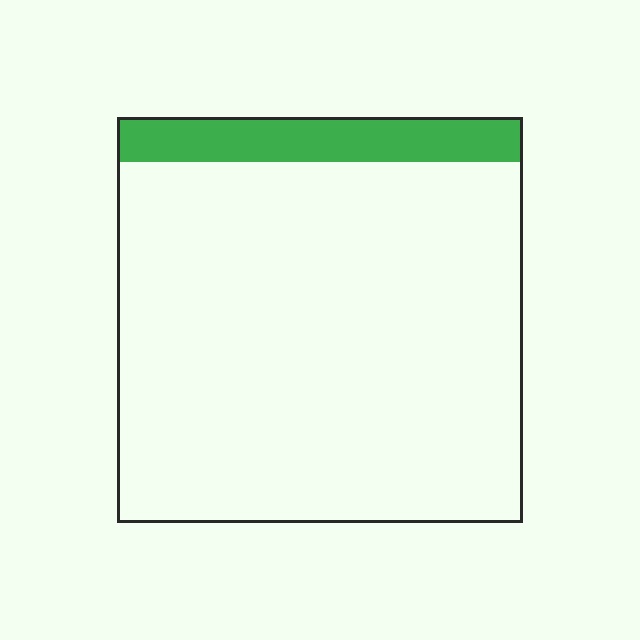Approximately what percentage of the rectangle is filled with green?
Approximately 10%.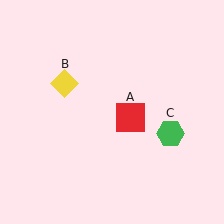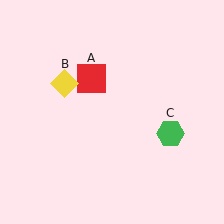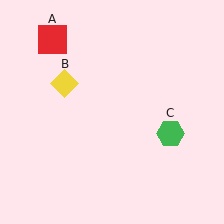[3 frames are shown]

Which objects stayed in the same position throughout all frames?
Yellow diamond (object B) and green hexagon (object C) remained stationary.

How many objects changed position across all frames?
1 object changed position: red square (object A).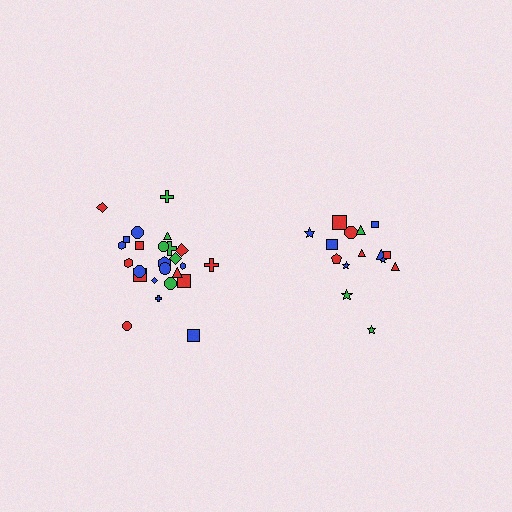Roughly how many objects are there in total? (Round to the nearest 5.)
Roughly 40 objects in total.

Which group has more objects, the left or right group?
The left group.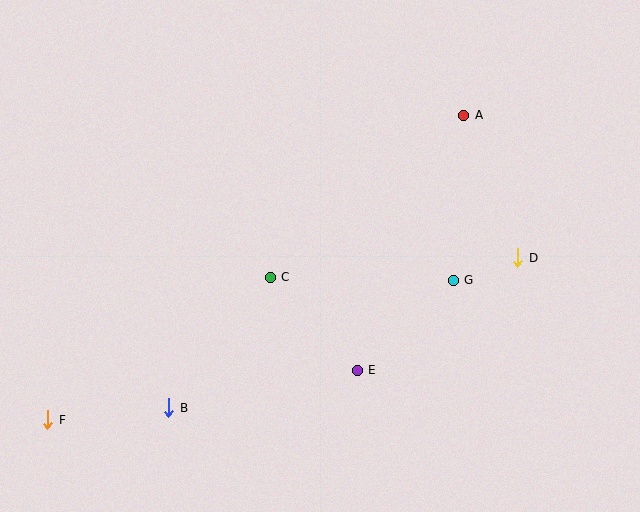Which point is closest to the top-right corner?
Point A is closest to the top-right corner.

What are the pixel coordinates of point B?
Point B is at (169, 408).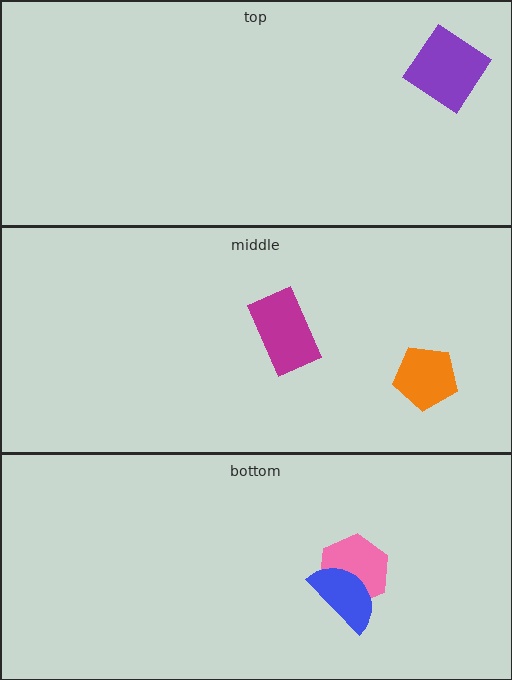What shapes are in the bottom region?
The pink hexagon, the blue semicircle.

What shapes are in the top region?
The purple diamond.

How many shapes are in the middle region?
2.